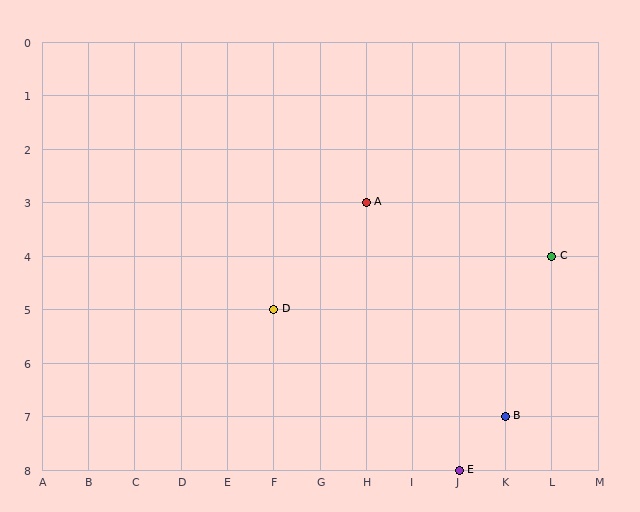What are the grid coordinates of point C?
Point C is at grid coordinates (L, 4).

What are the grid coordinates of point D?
Point D is at grid coordinates (F, 5).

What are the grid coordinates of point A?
Point A is at grid coordinates (H, 3).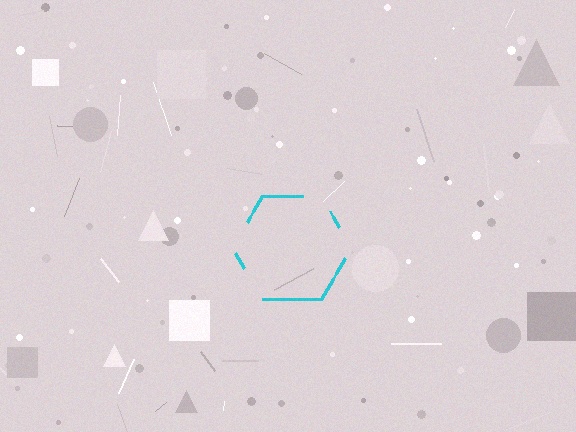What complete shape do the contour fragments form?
The contour fragments form a hexagon.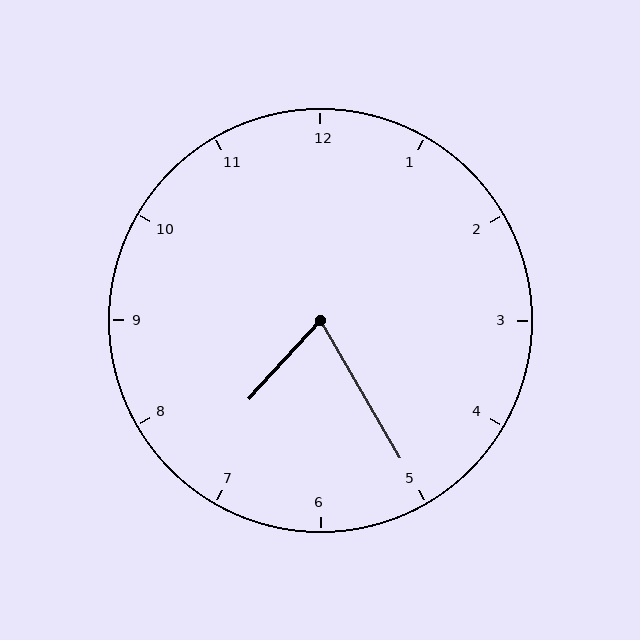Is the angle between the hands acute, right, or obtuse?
It is acute.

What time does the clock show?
7:25.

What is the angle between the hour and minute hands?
Approximately 72 degrees.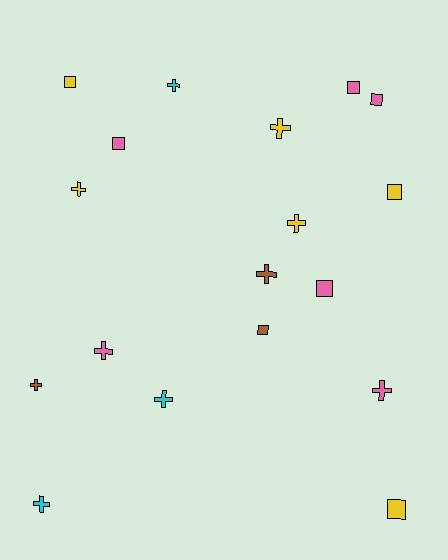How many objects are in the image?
There are 18 objects.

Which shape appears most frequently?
Cross, with 10 objects.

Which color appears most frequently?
Pink, with 6 objects.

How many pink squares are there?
There are 4 pink squares.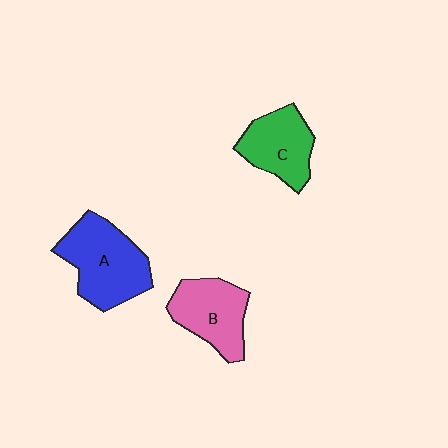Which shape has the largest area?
Shape A (blue).